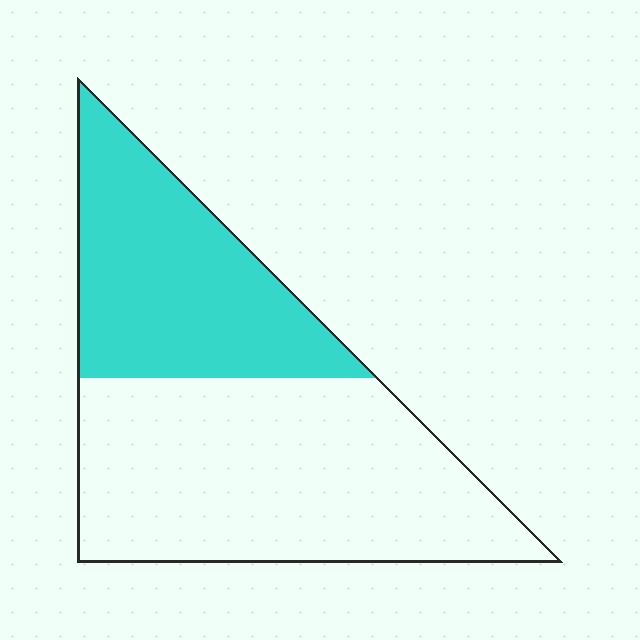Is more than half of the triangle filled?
No.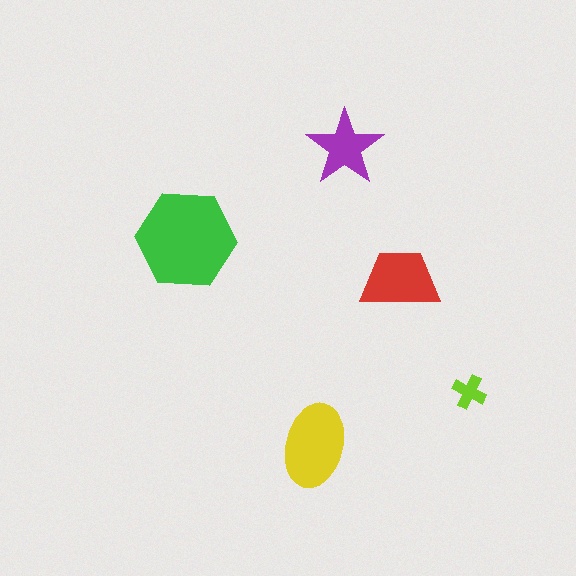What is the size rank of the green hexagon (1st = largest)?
1st.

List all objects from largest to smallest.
The green hexagon, the yellow ellipse, the red trapezoid, the purple star, the lime cross.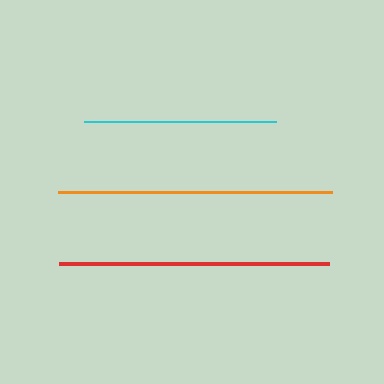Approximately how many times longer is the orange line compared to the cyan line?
The orange line is approximately 1.4 times the length of the cyan line.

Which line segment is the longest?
The orange line is the longest at approximately 273 pixels.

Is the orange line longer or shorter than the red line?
The orange line is longer than the red line.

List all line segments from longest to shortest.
From longest to shortest: orange, red, cyan.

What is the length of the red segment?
The red segment is approximately 270 pixels long.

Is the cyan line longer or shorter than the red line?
The red line is longer than the cyan line.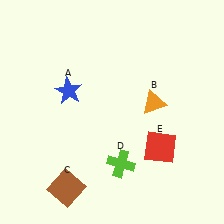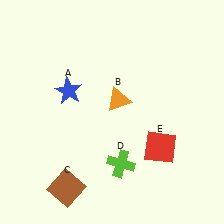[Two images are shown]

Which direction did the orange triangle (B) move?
The orange triangle (B) moved left.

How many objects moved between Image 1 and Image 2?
1 object moved between the two images.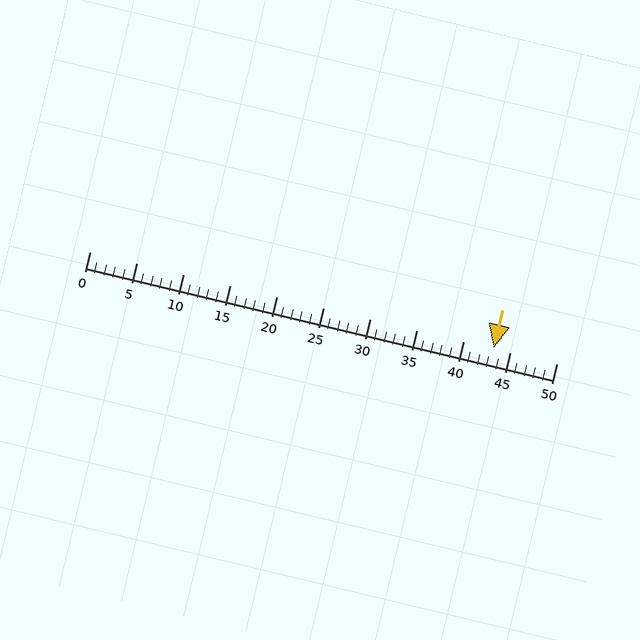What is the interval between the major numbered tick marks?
The major tick marks are spaced 5 units apart.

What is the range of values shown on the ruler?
The ruler shows values from 0 to 50.